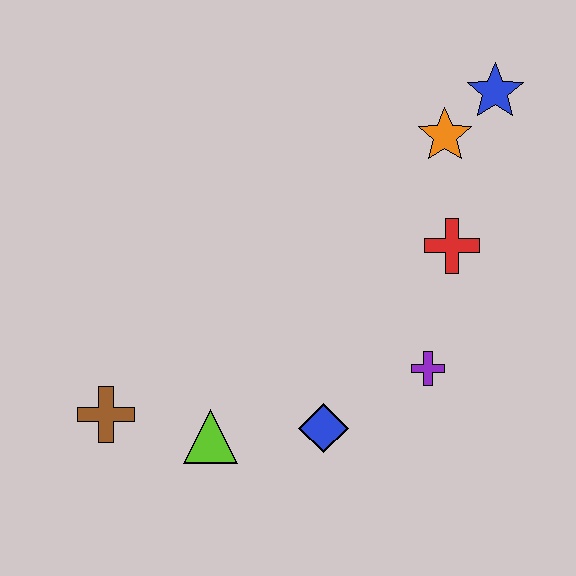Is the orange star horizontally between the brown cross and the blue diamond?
No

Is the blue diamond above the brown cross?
No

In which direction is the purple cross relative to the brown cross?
The purple cross is to the right of the brown cross.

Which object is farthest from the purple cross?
The brown cross is farthest from the purple cross.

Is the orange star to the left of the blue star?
Yes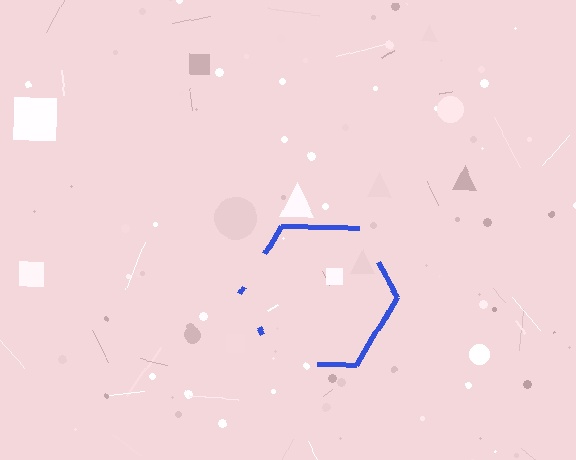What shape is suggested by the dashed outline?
The dashed outline suggests a hexagon.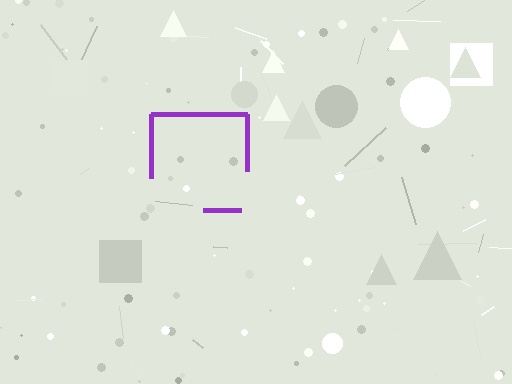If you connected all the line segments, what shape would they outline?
They would outline a square.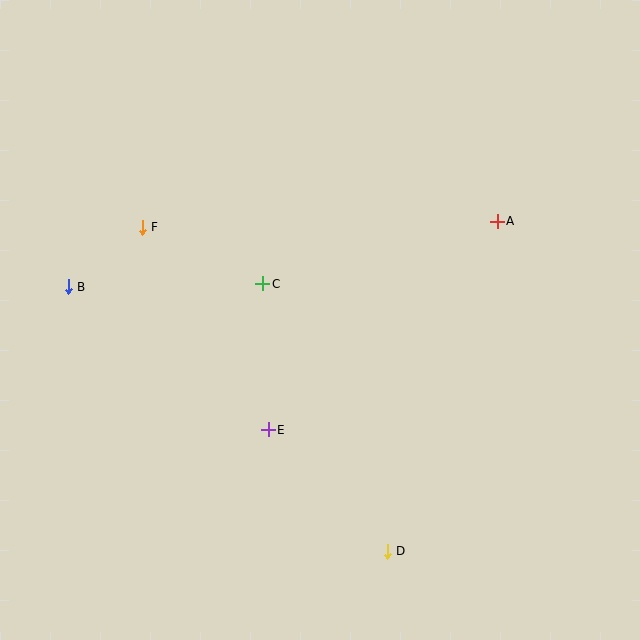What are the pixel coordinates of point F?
Point F is at (142, 227).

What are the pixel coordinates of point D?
Point D is at (387, 551).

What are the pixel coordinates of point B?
Point B is at (68, 287).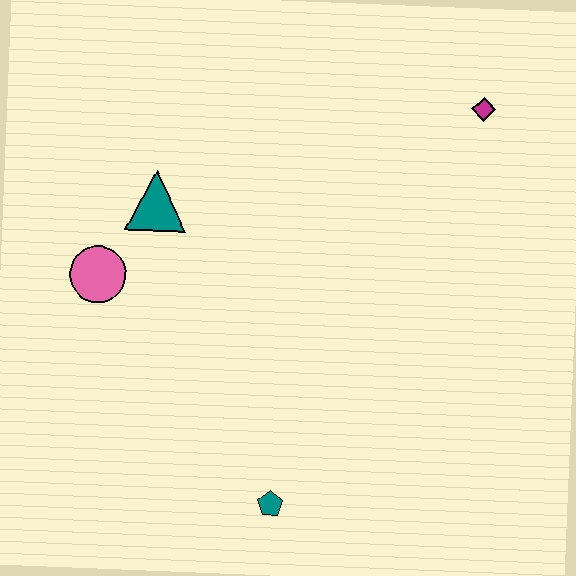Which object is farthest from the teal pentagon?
The magenta diamond is farthest from the teal pentagon.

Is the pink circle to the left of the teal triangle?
Yes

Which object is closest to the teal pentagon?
The pink circle is closest to the teal pentagon.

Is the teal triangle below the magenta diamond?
Yes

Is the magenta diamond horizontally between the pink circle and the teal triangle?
No